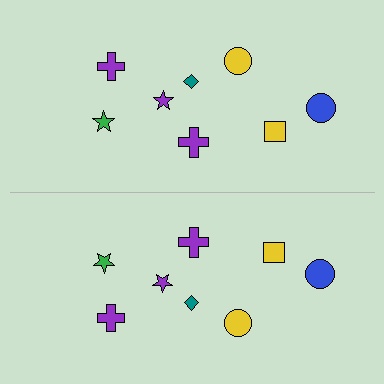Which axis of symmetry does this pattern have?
The pattern has a horizontal axis of symmetry running through the center of the image.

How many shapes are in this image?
There are 16 shapes in this image.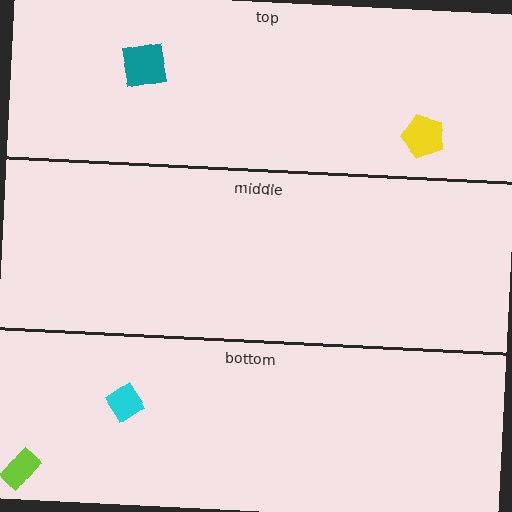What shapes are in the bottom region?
The cyan diamond, the lime rectangle.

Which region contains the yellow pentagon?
The top region.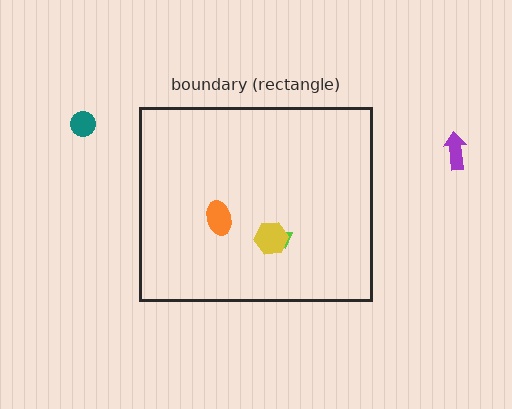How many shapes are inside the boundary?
3 inside, 2 outside.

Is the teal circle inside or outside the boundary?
Outside.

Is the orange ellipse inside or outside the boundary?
Inside.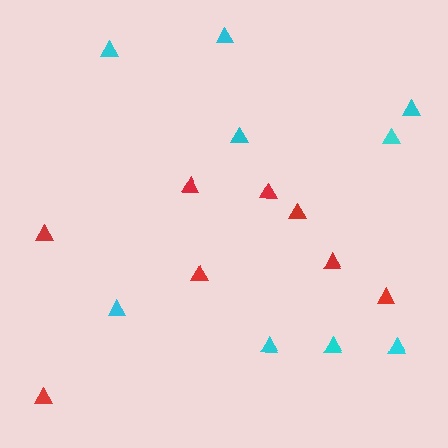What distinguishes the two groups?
There are 2 groups: one group of cyan triangles (9) and one group of red triangles (8).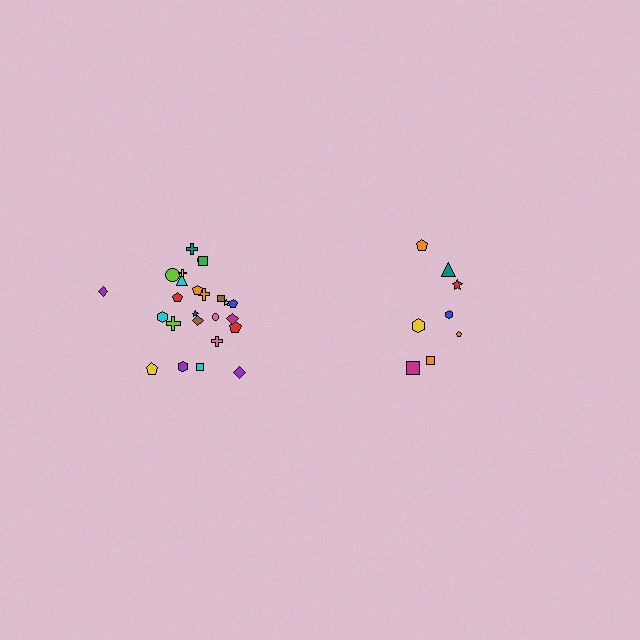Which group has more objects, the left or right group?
The left group.